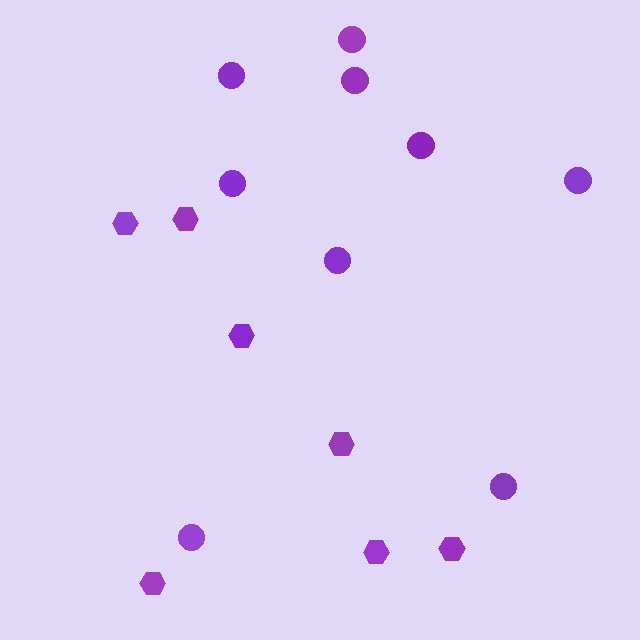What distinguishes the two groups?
There are 2 groups: one group of hexagons (7) and one group of circles (9).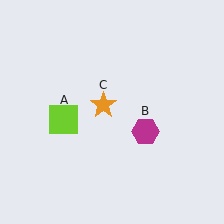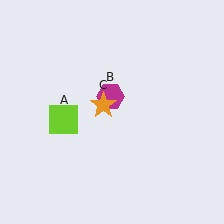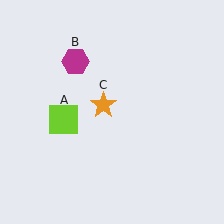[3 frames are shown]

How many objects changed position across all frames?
1 object changed position: magenta hexagon (object B).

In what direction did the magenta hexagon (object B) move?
The magenta hexagon (object B) moved up and to the left.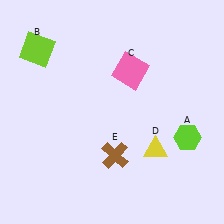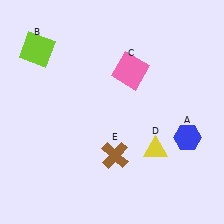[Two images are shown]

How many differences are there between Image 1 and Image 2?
There is 1 difference between the two images.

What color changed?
The hexagon (A) changed from lime in Image 1 to blue in Image 2.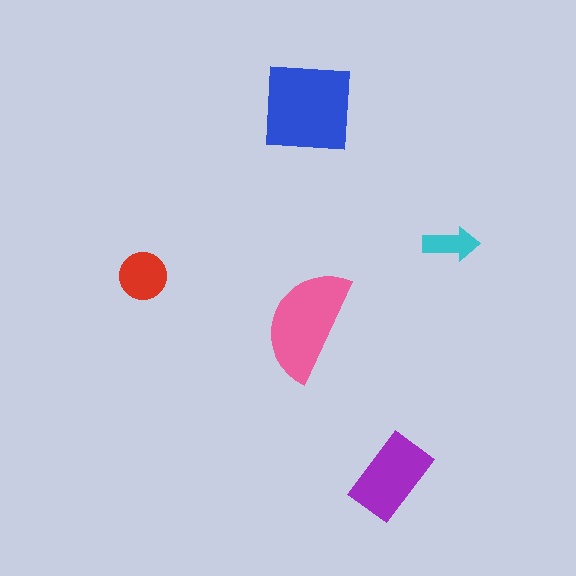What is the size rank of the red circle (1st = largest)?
4th.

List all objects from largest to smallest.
The blue square, the pink semicircle, the purple rectangle, the red circle, the cyan arrow.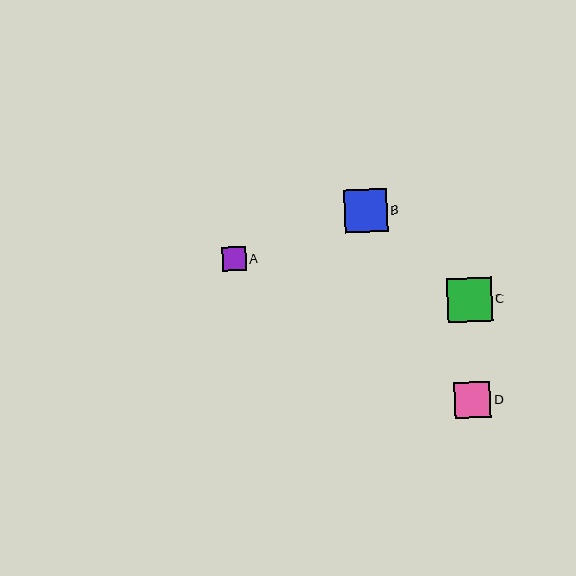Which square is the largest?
Square C is the largest with a size of approximately 45 pixels.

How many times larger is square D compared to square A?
Square D is approximately 1.5 times the size of square A.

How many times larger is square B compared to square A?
Square B is approximately 1.8 times the size of square A.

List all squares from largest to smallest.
From largest to smallest: C, B, D, A.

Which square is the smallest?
Square A is the smallest with a size of approximately 24 pixels.